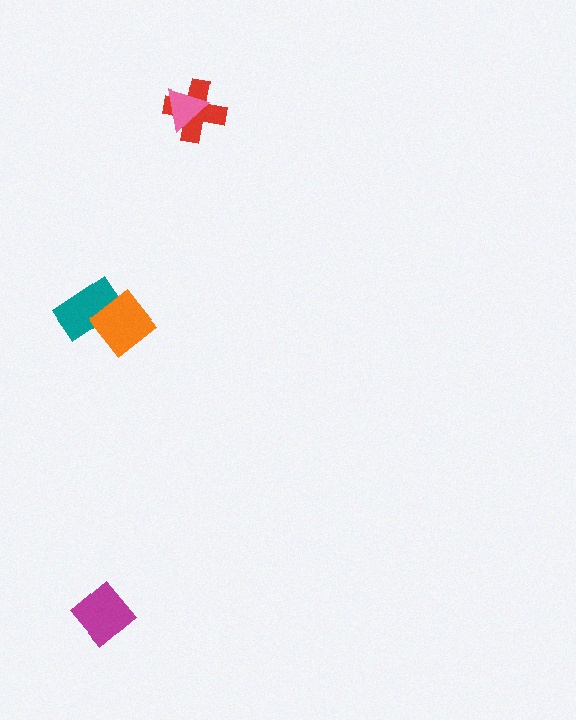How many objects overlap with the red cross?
1 object overlaps with the red cross.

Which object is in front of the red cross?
The pink triangle is in front of the red cross.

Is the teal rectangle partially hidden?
Yes, it is partially covered by another shape.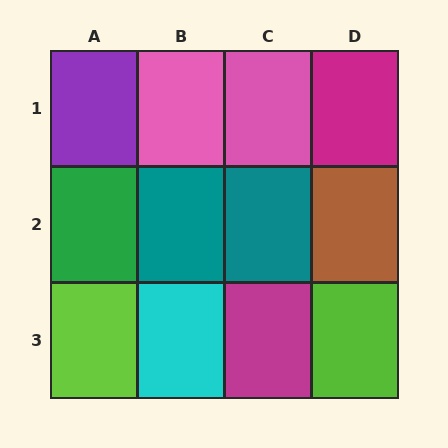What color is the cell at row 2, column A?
Green.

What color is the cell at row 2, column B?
Teal.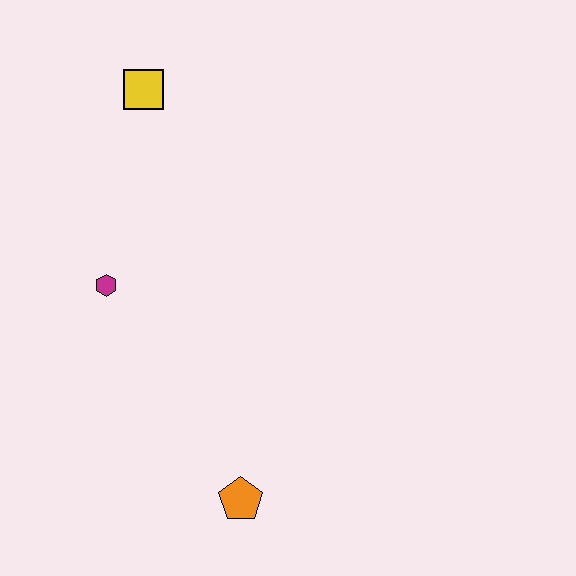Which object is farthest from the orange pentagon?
The yellow square is farthest from the orange pentagon.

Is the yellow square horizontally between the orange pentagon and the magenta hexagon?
Yes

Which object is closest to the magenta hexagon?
The yellow square is closest to the magenta hexagon.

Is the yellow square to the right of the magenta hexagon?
Yes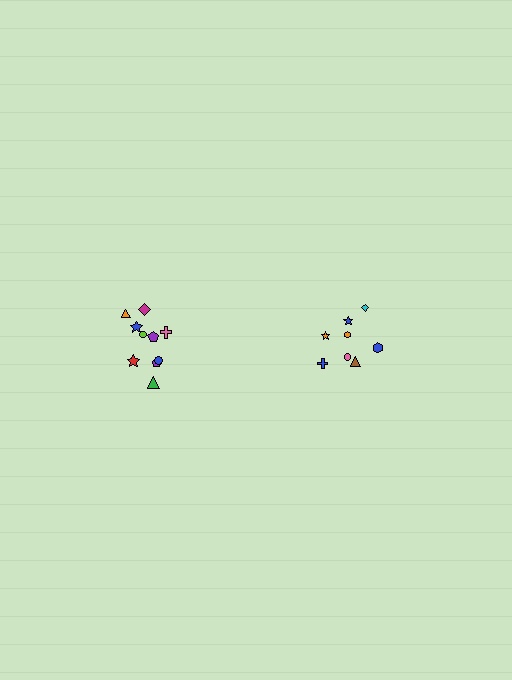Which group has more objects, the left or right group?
The left group.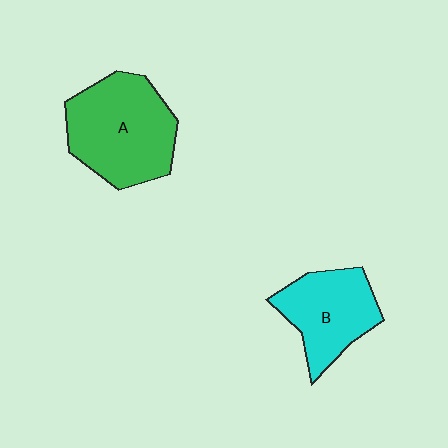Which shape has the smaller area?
Shape B (cyan).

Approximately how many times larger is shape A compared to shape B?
Approximately 1.4 times.